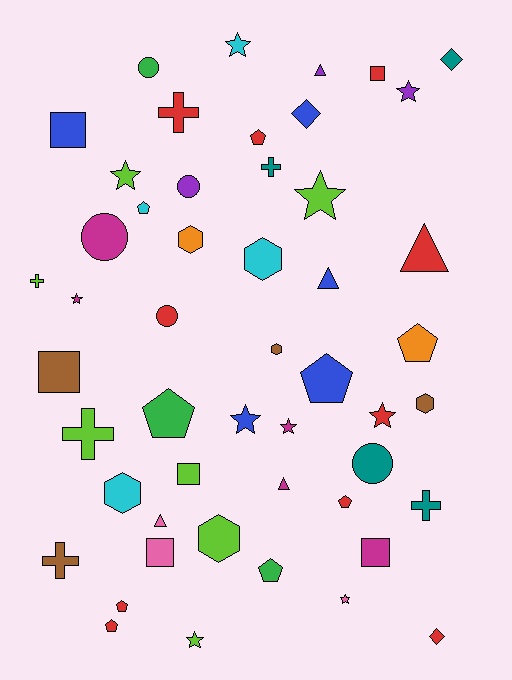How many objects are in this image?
There are 50 objects.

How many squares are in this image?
There are 6 squares.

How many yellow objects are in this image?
There are no yellow objects.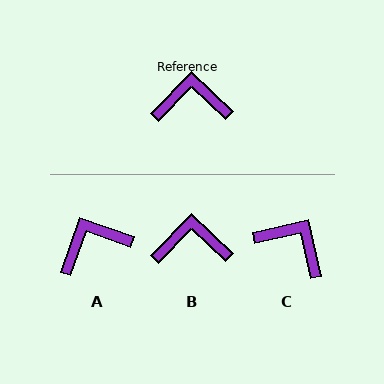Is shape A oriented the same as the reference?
No, it is off by about 24 degrees.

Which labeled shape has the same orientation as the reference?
B.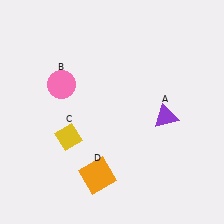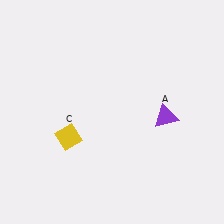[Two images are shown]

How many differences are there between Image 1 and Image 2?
There are 2 differences between the two images.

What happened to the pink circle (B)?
The pink circle (B) was removed in Image 2. It was in the top-left area of Image 1.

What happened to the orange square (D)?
The orange square (D) was removed in Image 2. It was in the bottom-left area of Image 1.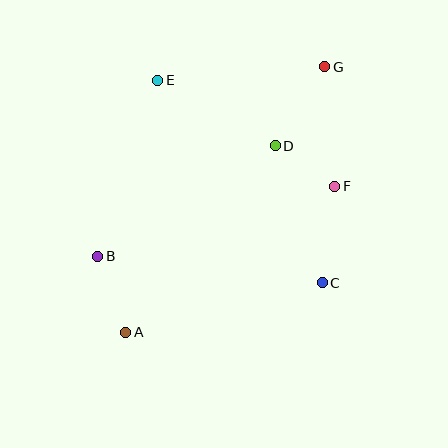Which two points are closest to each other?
Points D and F are closest to each other.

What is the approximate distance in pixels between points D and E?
The distance between D and E is approximately 134 pixels.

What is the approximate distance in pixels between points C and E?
The distance between C and E is approximately 261 pixels.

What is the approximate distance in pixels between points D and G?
The distance between D and G is approximately 93 pixels.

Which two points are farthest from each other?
Points A and G are farthest from each other.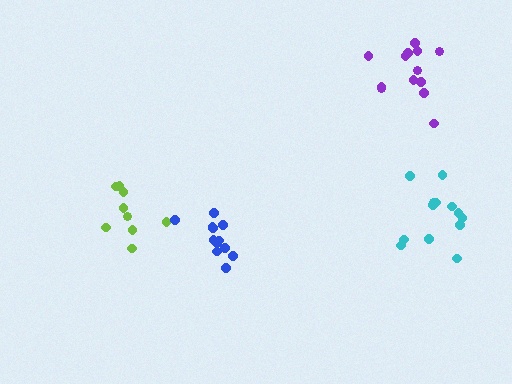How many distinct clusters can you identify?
There are 4 distinct clusters.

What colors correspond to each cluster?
The clusters are colored: lime, cyan, blue, purple.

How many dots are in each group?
Group 1: 9 dots, Group 2: 13 dots, Group 3: 12 dots, Group 4: 13 dots (47 total).